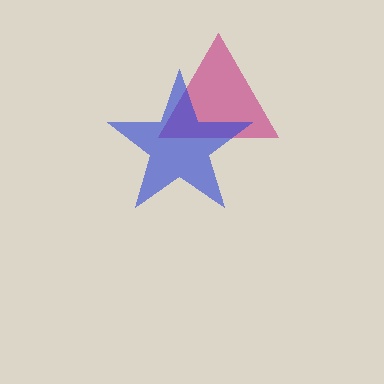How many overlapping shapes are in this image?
There are 2 overlapping shapes in the image.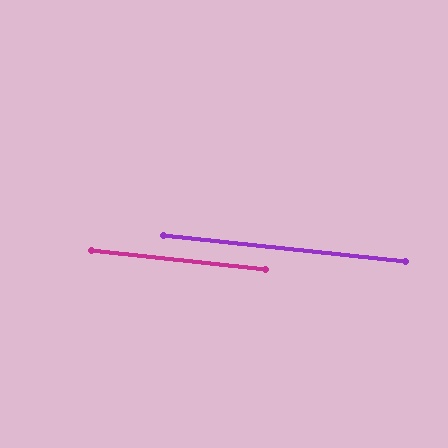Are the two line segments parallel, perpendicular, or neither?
Parallel — their directions differ by only 0.3°.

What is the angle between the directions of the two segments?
Approximately 0 degrees.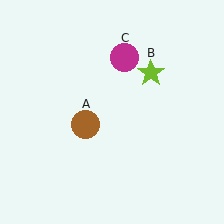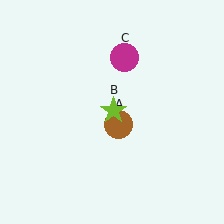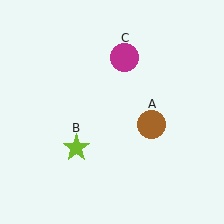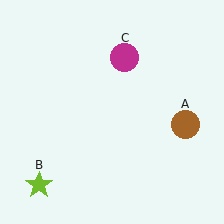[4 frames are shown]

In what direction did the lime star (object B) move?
The lime star (object B) moved down and to the left.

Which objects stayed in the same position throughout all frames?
Magenta circle (object C) remained stationary.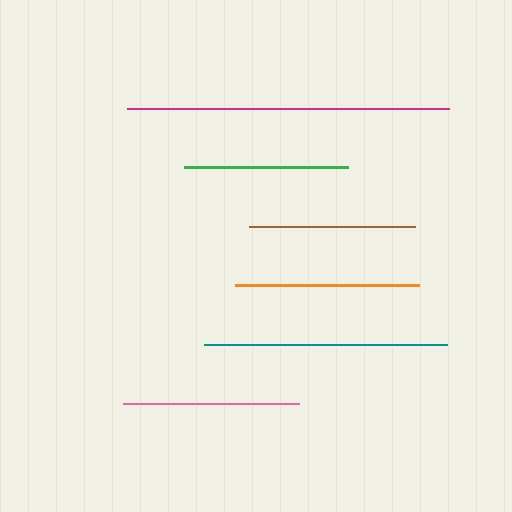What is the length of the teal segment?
The teal segment is approximately 242 pixels long.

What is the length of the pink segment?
The pink segment is approximately 175 pixels long.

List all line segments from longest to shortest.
From longest to shortest: magenta, teal, orange, pink, brown, green.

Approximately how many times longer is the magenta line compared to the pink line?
The magenta line is approximately 1.8 times the length of the pink line.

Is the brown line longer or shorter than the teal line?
The teal line is longer than the brown line.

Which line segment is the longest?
The magenta line is the longest at approximately 321 pixels.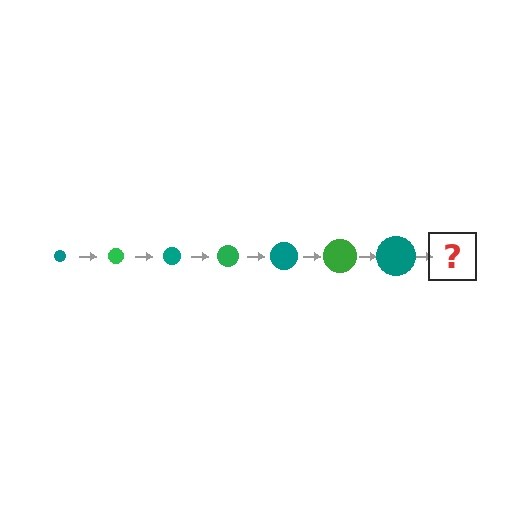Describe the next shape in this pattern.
It should be a green circle, larger than the previous one.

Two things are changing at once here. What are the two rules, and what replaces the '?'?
The two rules are that the circle grows larger each step and the color cycles through teal and green. The '?' should be a green circle, larger than the previous one.